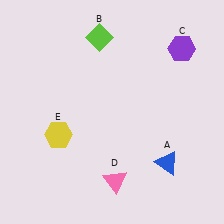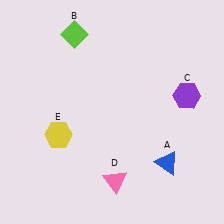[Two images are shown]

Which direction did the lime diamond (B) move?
The lime diamond (B) moved left.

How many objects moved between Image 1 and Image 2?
2 objects moved between the two images.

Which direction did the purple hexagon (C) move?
The purple hexagon (C) moved down.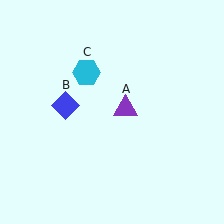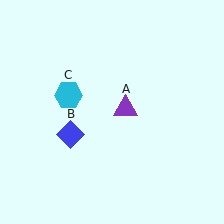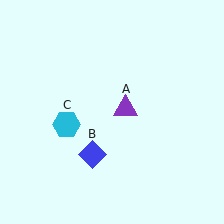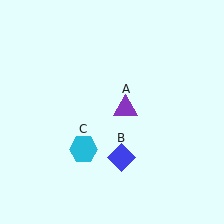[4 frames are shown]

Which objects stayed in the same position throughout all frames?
Purple triangle (object A) remained stationary.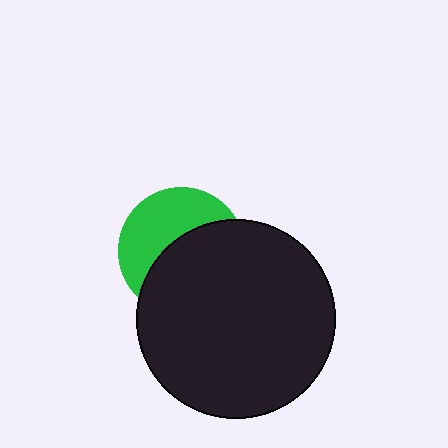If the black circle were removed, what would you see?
You would see the complete green circle.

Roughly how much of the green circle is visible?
A small part of it is visible (roughly 44%).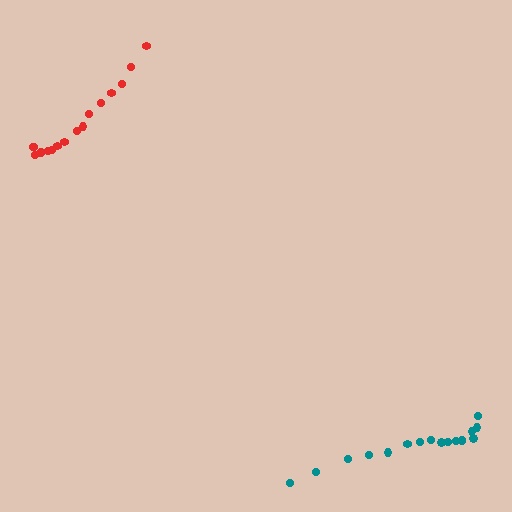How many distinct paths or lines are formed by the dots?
There are 2 distinct paths.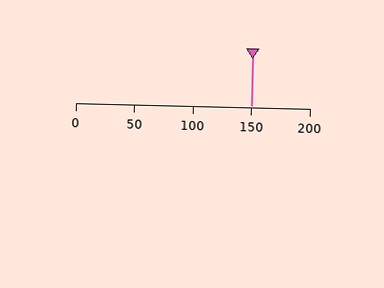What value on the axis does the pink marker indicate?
The marker indicates approximately 150.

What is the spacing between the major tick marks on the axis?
The major ticks are spaced 50 apart.